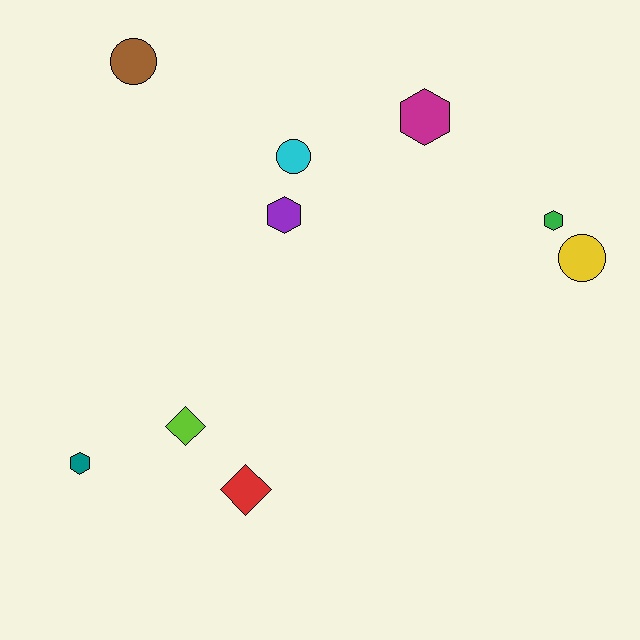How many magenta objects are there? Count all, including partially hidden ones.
There is 1 magenta object.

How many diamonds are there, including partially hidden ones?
There are 2 diamonds.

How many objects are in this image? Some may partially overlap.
There are 9 objects.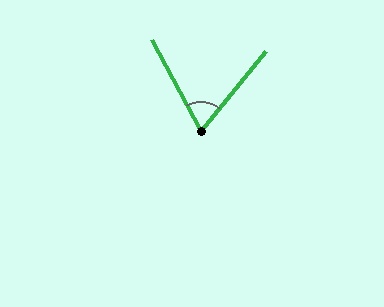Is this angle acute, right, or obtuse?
It is acute.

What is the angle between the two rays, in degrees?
Approximately 67 degrees.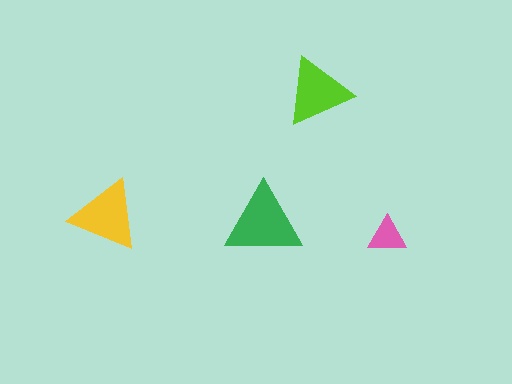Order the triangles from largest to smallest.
the green one, the yellow one, the lime one, the pink one.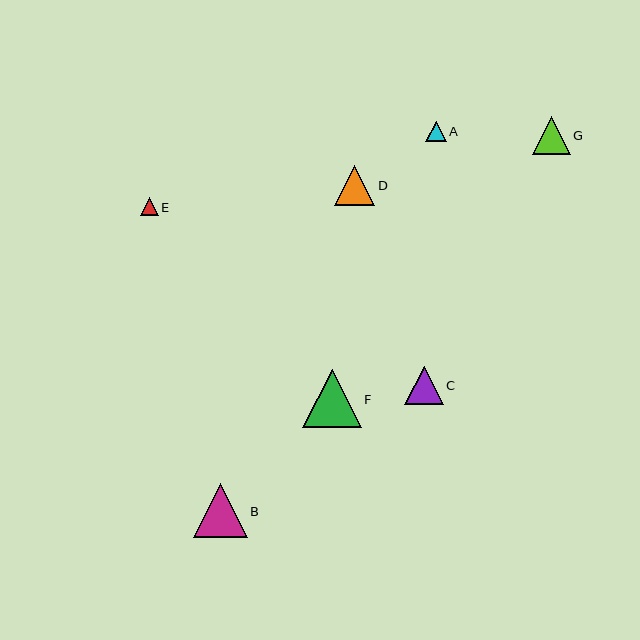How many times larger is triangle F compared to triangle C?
Triangle F is approximately 1.5 times the size of triangle C.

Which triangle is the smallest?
Triangle E is the smallest with a size of approximately 18 pixels.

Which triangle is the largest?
Triangle F is the largest with a size of approximately 59 pixels.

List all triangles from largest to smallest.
From largest to smallest: F, B, D, C, G, A, E.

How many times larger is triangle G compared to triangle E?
Triangle G is approximately 2.1 times the size of triangle E.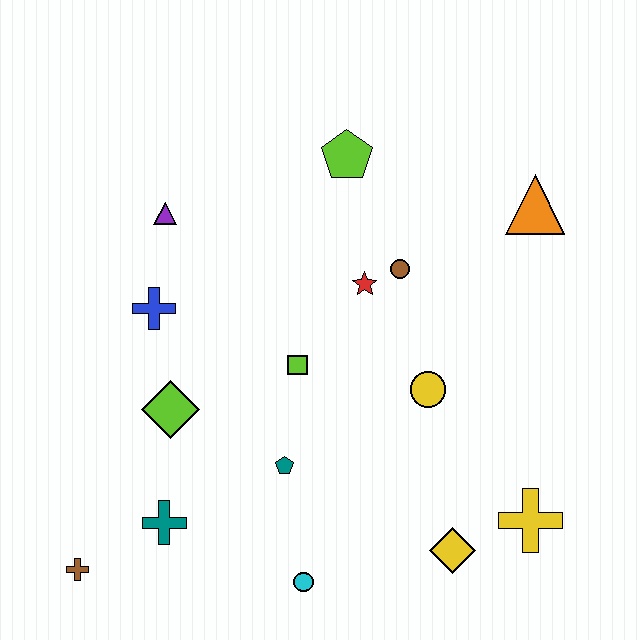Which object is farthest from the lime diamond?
The orange triangle is farthest from the lime diamond.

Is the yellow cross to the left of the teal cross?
No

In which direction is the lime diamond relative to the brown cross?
The lime diamond is above the brown cross.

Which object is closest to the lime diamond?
The blue cross is closest to the lime diamond.